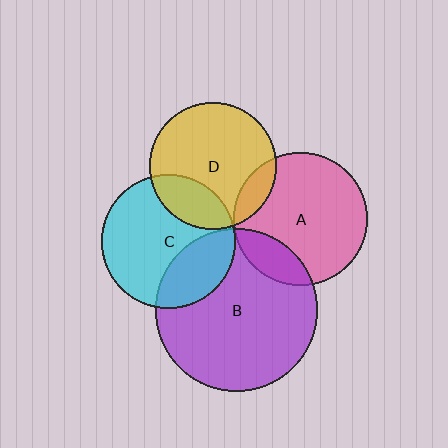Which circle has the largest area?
Circle B (purple).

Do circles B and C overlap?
Yes.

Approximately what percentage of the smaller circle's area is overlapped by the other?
Approximately 30%.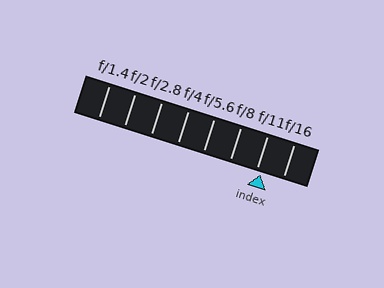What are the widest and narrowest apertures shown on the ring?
The widest aperture shown is f/1.4 and the narrowest is f/16.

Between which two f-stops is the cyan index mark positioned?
The index mark is between f/11 and f/16.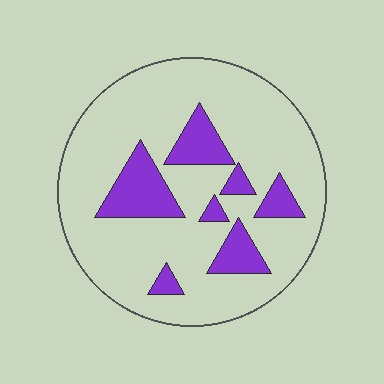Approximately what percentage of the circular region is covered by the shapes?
Approximately 20%.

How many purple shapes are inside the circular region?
7.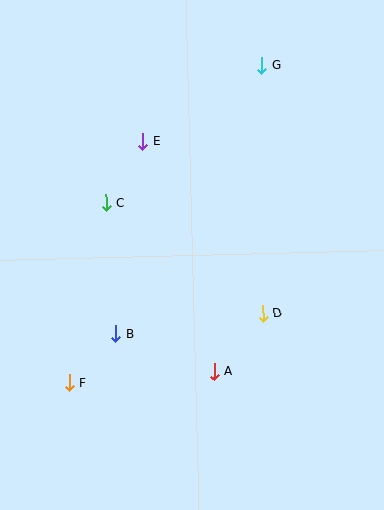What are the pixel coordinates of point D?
Point D is at (263, 314).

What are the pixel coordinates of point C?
Point C is at (106, 203).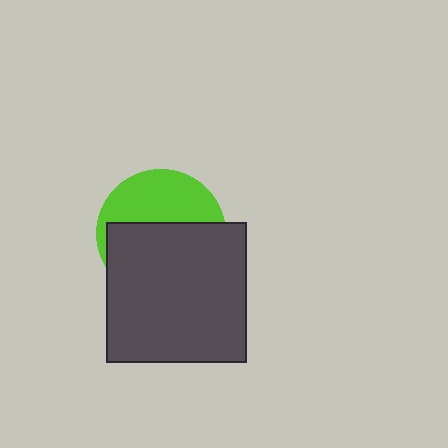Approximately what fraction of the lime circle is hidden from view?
Roughly 59% of the lime circle is hidden behind the dark gray square.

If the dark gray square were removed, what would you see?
You would see the complete lime circle.